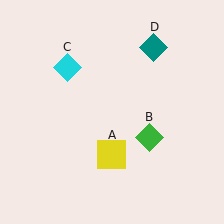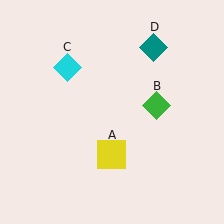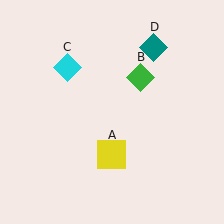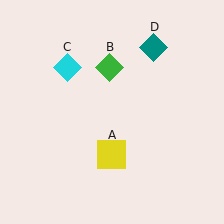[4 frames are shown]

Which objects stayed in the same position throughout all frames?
Yellow square (object A) and cyan diamond (object C) and teal diamond (object D) remained stationary.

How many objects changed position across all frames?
1 object changed position: green diamond (object B).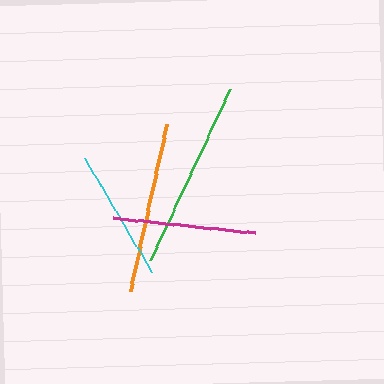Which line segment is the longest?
The green line is the longest at approximately 190 pixels.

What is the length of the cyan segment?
The cyan segment is approximately 133 pixels long.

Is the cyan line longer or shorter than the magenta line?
The magenta line is longer than the cyan line.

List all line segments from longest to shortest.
From longest to shortest: green, orange, magenta, cyan.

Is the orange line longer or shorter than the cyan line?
The orange line is longer than the cyan line.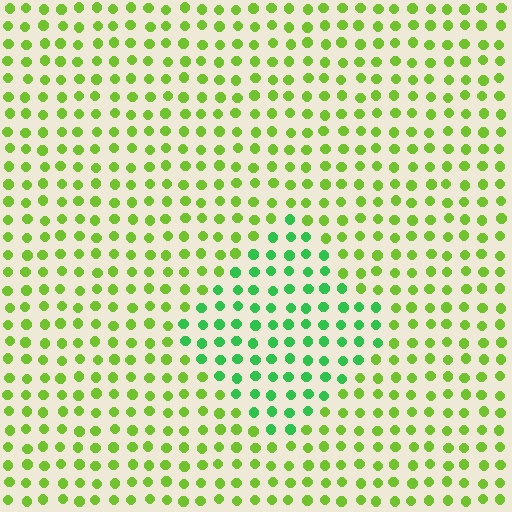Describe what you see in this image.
The image is filled with small lime elements in a uniform arrangement. A diamond-shaped region is visible where the elements are tinted to a slightly different hue, forming a subtle color boundary.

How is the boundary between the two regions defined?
The boundary is defined purely by a slight shift in hue (about 39 degrees). Spacing, size, and orientation are identical on both sides.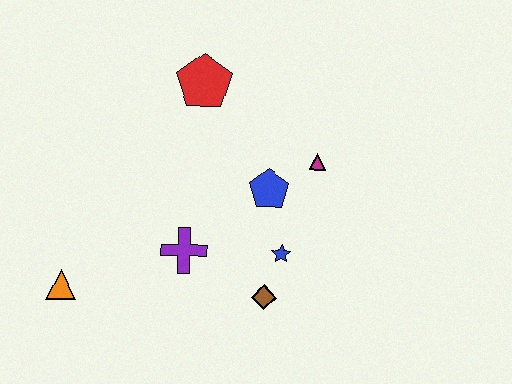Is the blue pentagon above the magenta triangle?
No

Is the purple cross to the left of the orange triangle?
No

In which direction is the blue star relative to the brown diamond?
The blue star is above the brown diamond.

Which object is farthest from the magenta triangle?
The orange triangle is farthest from the magenta triangle.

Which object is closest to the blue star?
The brown diamond is closest to the blue star.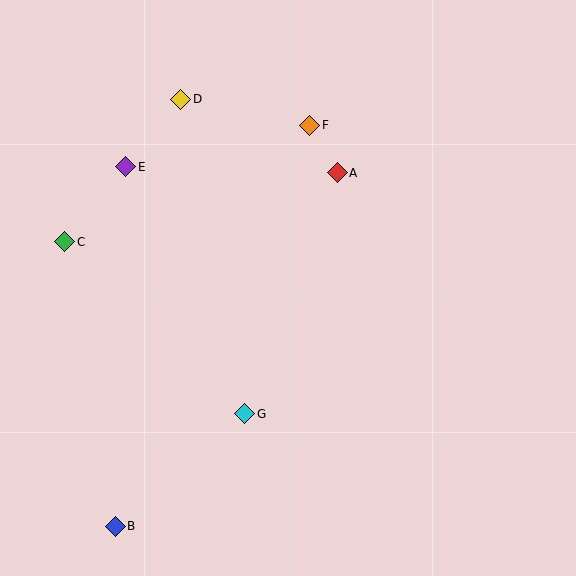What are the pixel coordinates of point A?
Point A is at (337, 173).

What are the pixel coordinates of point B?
Point B is at (115, 526).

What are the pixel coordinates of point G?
Point G is at (245, 414).